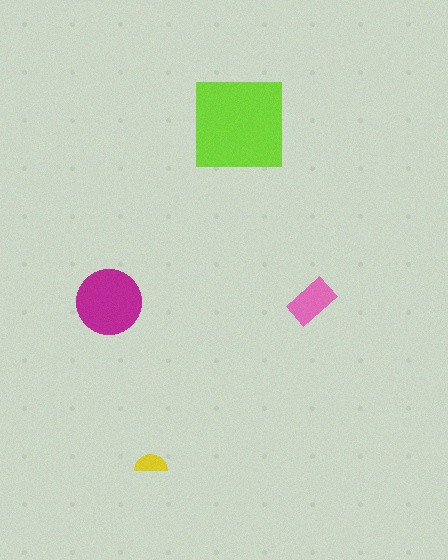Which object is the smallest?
The yellow semicircle.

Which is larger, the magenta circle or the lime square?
The lime square.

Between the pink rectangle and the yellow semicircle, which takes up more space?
The pink rectangle.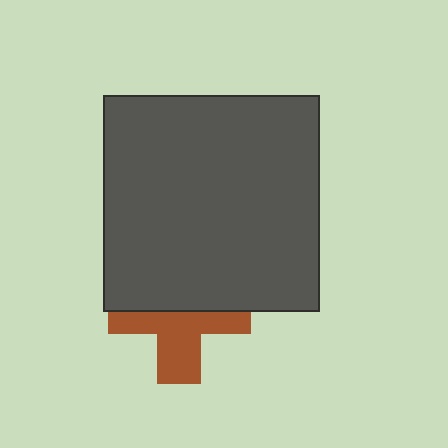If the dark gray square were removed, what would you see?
You would see the complete brown cross.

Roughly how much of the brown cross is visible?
About half of it is visible (roughly 50%).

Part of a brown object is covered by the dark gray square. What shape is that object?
It is a cross.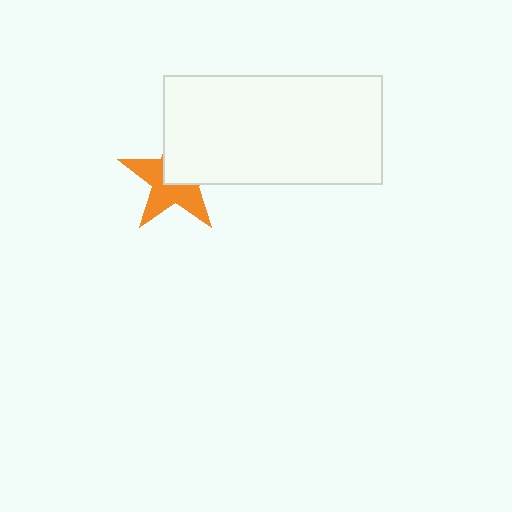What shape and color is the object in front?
The object in front is a white rectangle.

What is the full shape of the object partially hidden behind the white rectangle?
The partially hidden object is an orange star.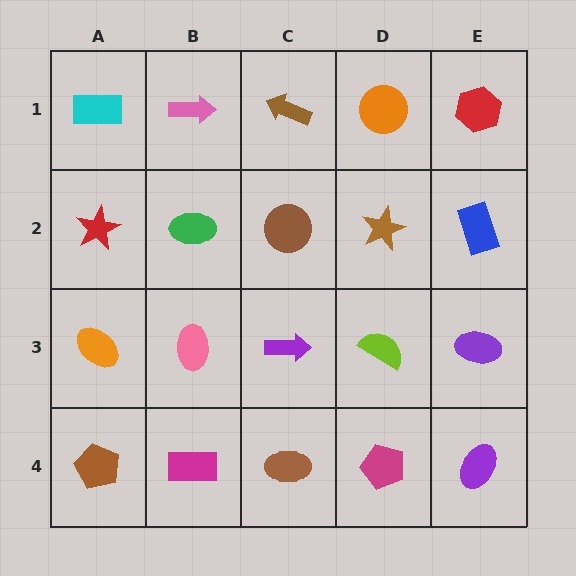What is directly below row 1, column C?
A brown circle.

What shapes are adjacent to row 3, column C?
A brown circle (row 2, column C), a brown ellipse (row 4, column C), a pink ellipse (row 3, column B), a lime semicircle (row 3, column D).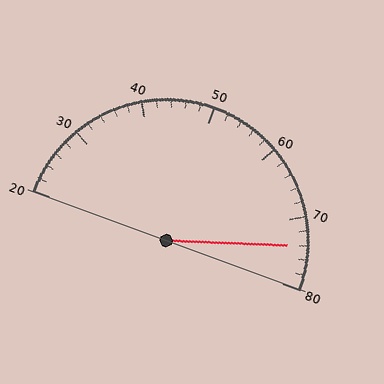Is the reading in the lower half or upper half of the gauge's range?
The reading is in the upper half of the range (20 to 80).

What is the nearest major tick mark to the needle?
The nearest major tick mark is 70.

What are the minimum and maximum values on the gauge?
The gauge ranges from 20 to 80.